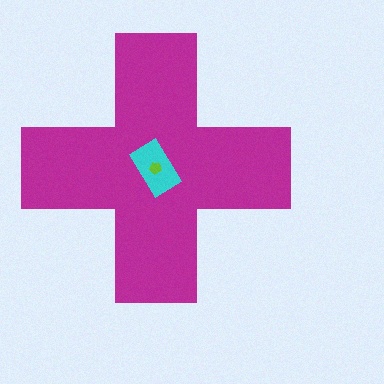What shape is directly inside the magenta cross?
The cyan rectangle.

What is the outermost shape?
The magenta cross.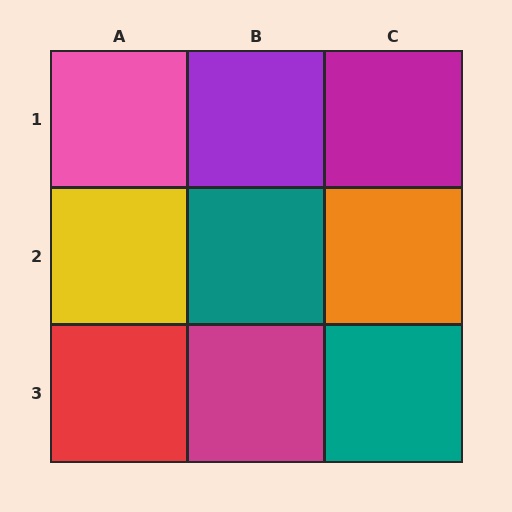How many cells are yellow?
1 cell is yellow.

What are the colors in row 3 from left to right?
Red, magenta, teal.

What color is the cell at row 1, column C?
Magenta.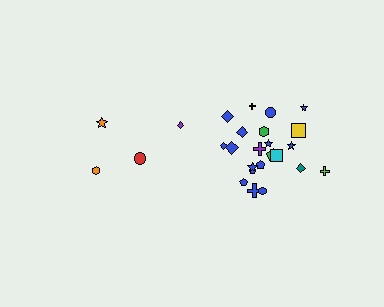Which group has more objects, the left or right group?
The right group.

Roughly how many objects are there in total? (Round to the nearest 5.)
Roughly 25 objects in total.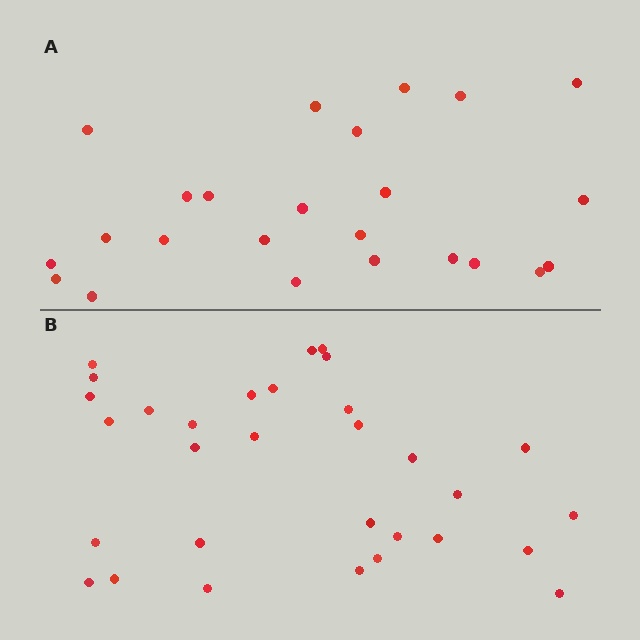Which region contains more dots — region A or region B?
Region B (the bottom region) has more dots.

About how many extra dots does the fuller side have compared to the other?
Region B has roughly 8 or so more dots than region A.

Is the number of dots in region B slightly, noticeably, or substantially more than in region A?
Region B has noticeably more, but not dramatically so. The ratio is roughly 1.3 to 1.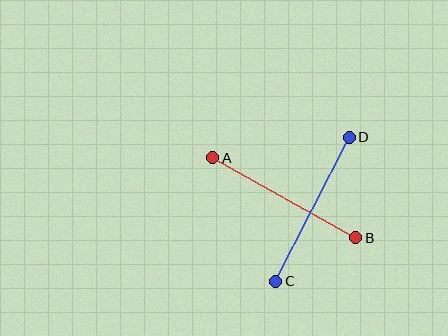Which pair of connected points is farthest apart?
Points A and B are farthest apart.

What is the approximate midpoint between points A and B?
The midpoint is at approximately (284, 198) pixels.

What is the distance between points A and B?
The distance is approximately 164 pixels.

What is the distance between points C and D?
The distance is approximately 162 pixels.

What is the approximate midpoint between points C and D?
The midpoint is at approximately (313, 209) pixels.